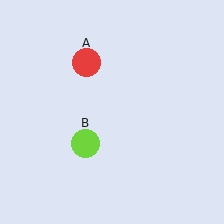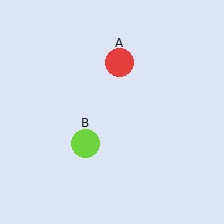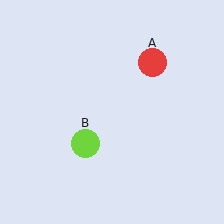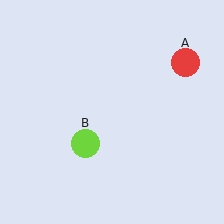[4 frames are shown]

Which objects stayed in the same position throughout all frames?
Lime circle (object B) remained stationary.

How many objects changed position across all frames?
1 object changed position: red circle (object A).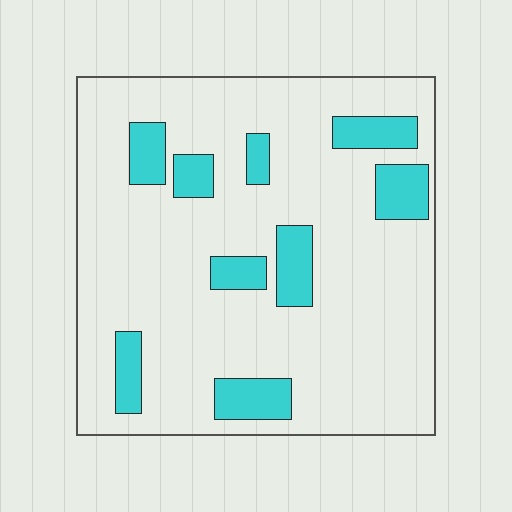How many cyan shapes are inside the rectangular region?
9.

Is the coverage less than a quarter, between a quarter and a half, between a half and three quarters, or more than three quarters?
Less than a quarter.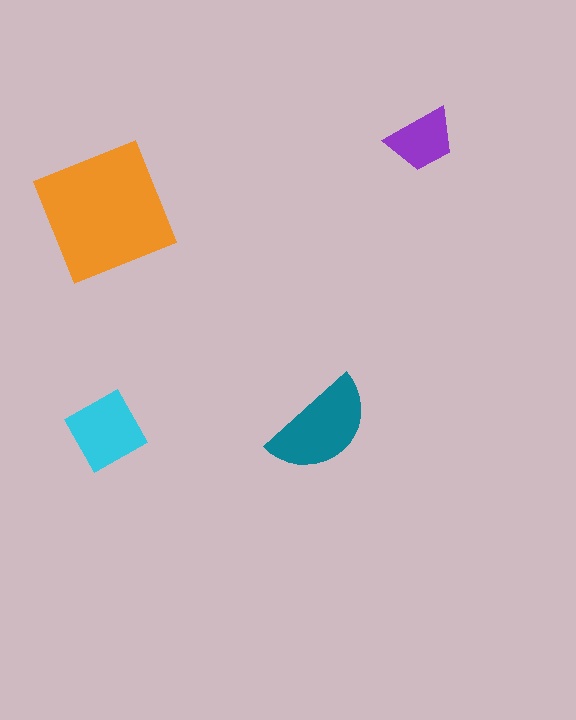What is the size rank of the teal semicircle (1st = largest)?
2nd.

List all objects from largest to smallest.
The orange square, the teal semicircle, the cyan diamond, the purple trapezoid.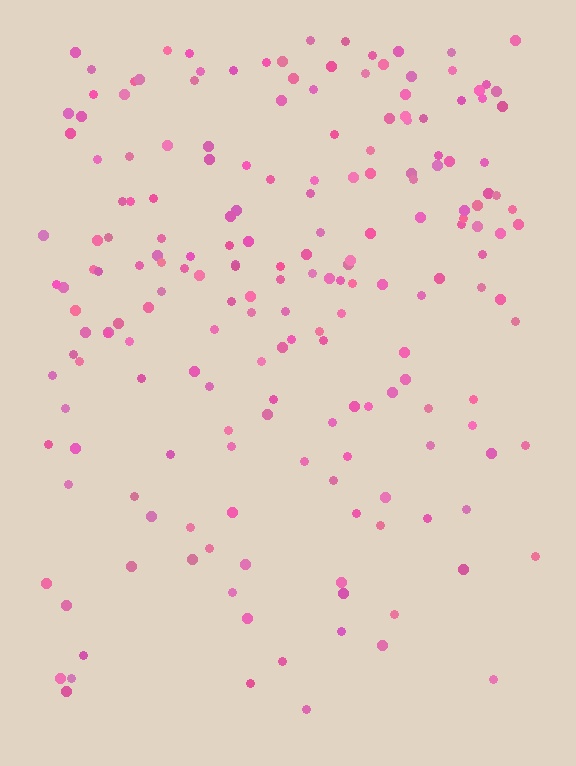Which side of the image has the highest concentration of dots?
The top.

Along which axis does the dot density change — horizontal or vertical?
Vertical.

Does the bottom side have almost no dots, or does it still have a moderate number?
Still a moderate number, just noticeably fewer than the top.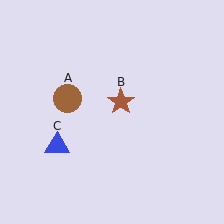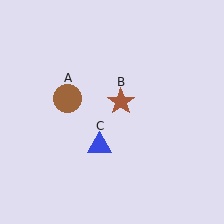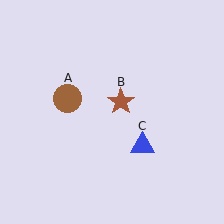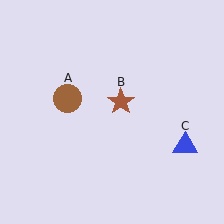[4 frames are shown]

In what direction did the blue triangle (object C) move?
The blue triangle (object C) moved right.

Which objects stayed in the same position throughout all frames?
Brown circle (object A) and brown star (object B) remained stationary.